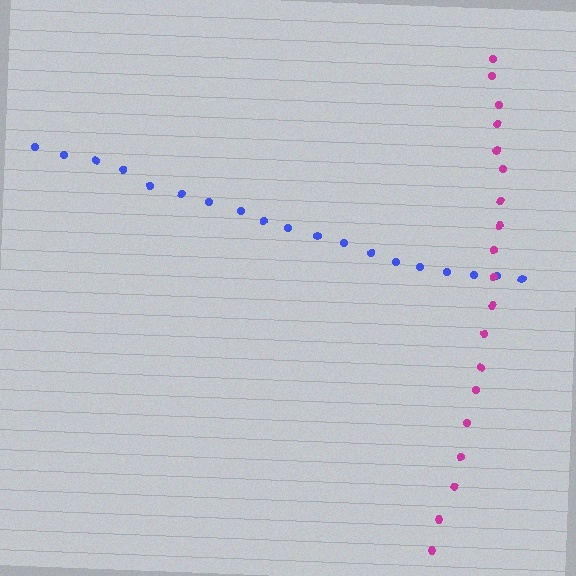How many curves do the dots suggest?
There are 2 distinct paths.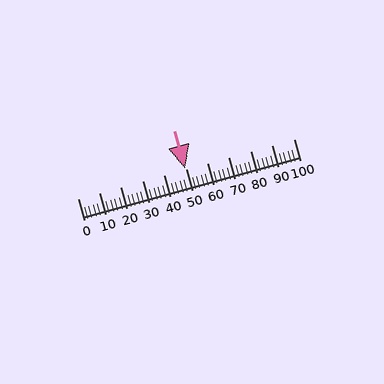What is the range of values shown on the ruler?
The ruler shows values from 0 to 100.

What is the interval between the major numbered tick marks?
The major tick marks are spaced 10 units apart.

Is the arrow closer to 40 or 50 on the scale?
The arrow is closer to 50.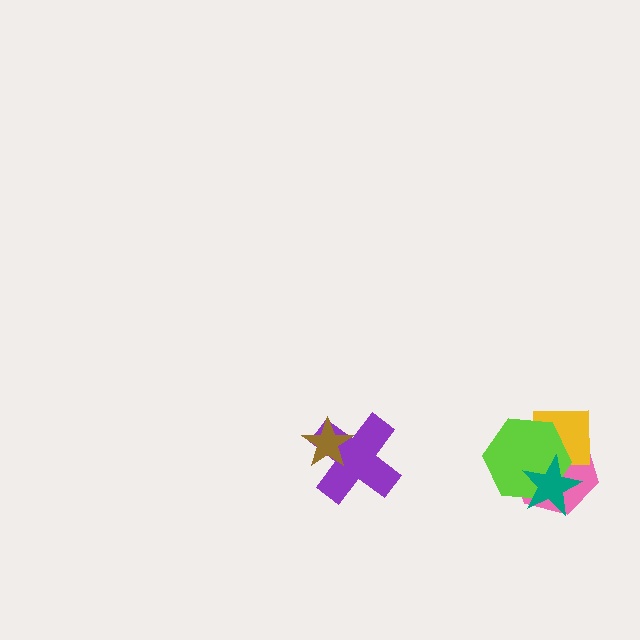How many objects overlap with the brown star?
1 object overlaps with the brown star.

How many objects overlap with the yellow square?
3 objects overlap with the yellow square.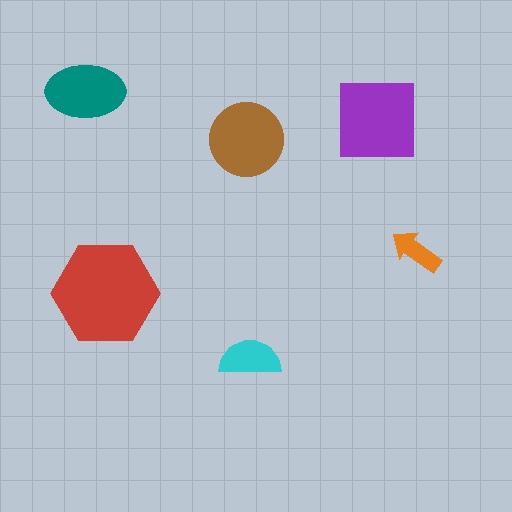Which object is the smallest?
The orange arrow.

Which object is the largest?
The red hexagon.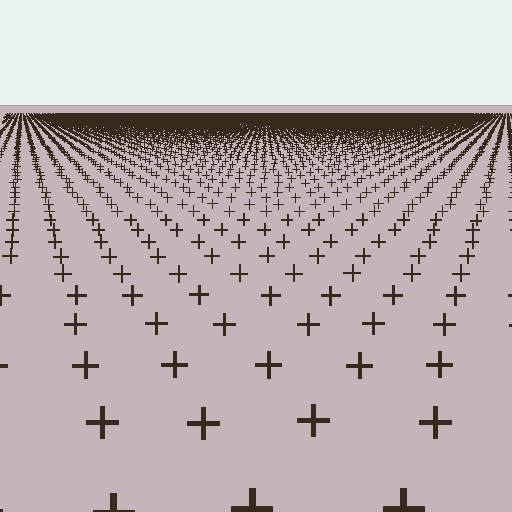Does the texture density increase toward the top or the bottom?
Density increases toward the top.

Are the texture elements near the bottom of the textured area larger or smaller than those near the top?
Larger. Near the bottom, elements are closer to the viewer and appear at a bigger on-screen size.